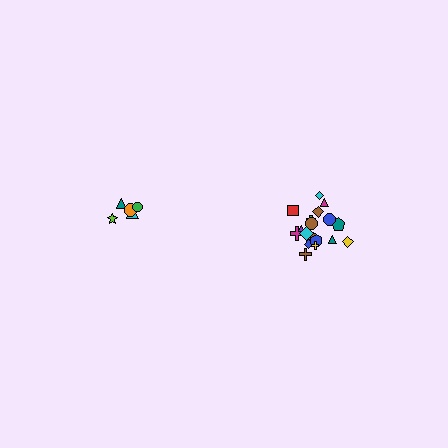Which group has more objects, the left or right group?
The right group.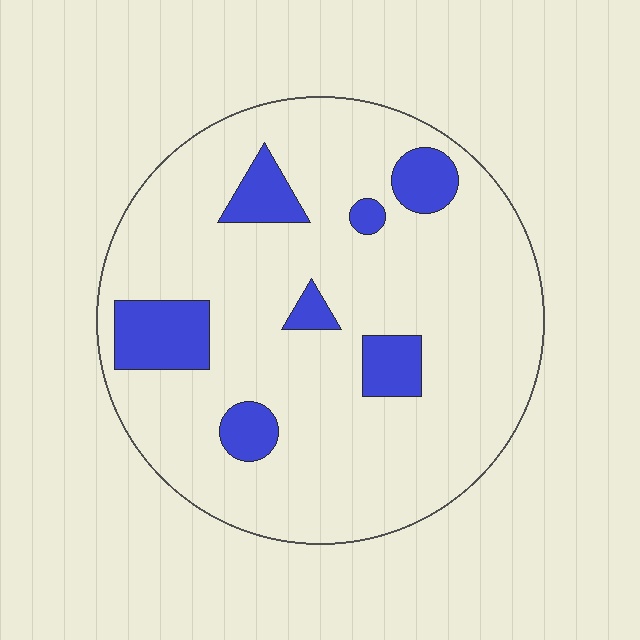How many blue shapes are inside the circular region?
7.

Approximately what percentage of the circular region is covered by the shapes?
Approximately 15%.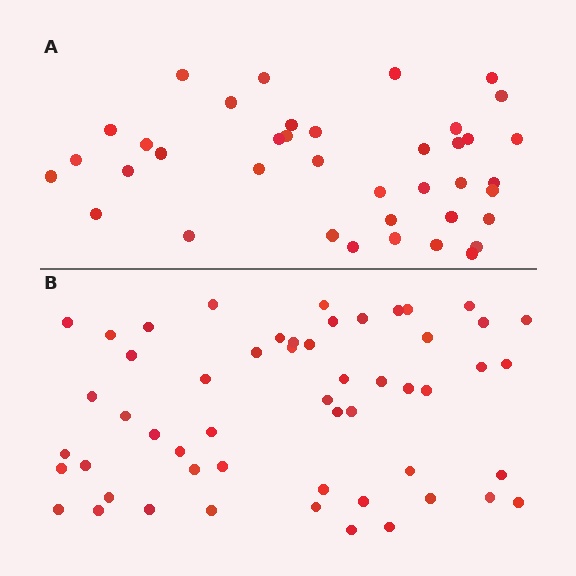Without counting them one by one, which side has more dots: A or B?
Region B (the bottom region) has more dots.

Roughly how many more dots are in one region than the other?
Region B has approximately 15 more dots than region A.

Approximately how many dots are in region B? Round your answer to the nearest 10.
About 50 dots. (The exact count is 54, which rounds to 50.)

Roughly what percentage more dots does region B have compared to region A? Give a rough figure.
About 40% more.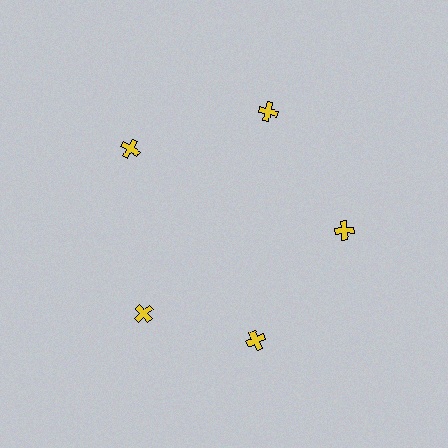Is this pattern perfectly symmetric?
No. The 5 yellow crosses are arranged in a ring, but one element near the 8 o'clock position is rotated out of alignment along the ring, breaking the 5-fold rotational symmetry.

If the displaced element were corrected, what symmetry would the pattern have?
It would have 5-fold rotational symmetry — the pattern would map onto itself every 72 degrees.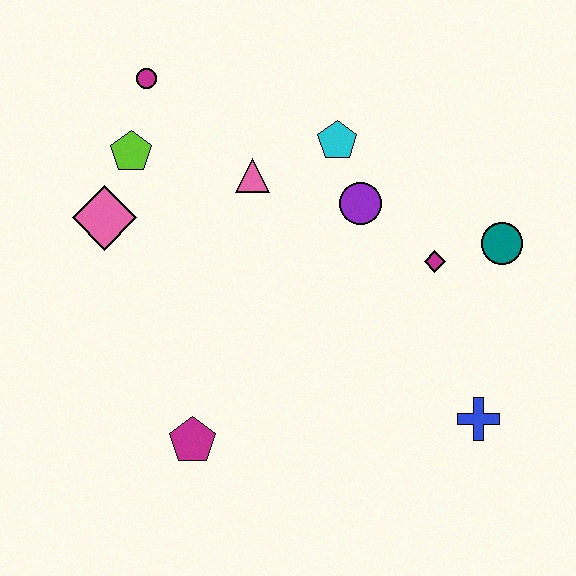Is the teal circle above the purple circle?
No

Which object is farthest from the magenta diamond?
The magenta circle is farthest from the magenta diamond.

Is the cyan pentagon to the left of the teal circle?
Yes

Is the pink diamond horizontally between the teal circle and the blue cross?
No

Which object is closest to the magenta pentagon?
The pink diamond is closest to the magenta pentagon.